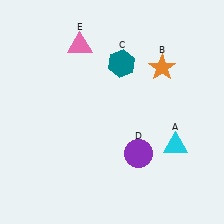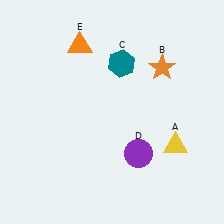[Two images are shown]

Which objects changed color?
A changed from cyan to yellow. E changed from pink to orange.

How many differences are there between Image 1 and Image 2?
There are 2 differences between the two images.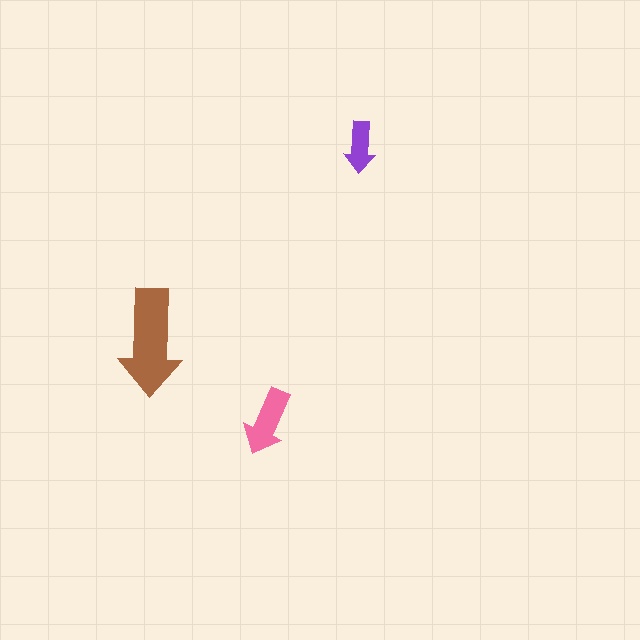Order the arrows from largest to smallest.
the brown one, the pink one, the purple one.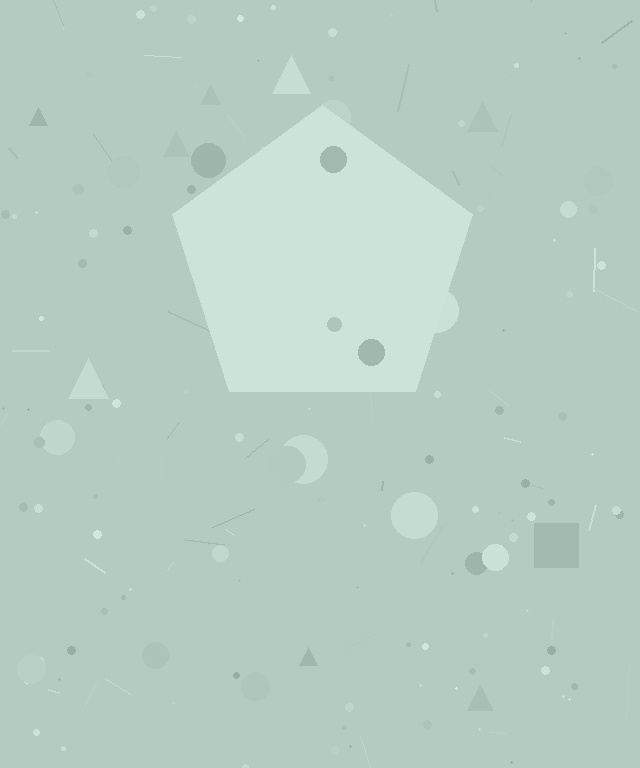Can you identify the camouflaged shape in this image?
The camouflaged shape is a pentagon.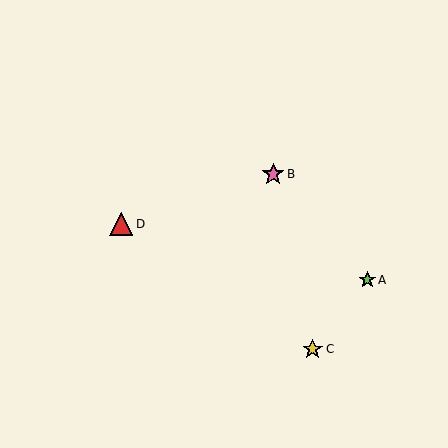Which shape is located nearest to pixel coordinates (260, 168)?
The pink star (labeled B) at (273, 174) is nearest to that location.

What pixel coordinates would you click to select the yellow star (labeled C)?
Click at (313, 349) to select the yellow star C.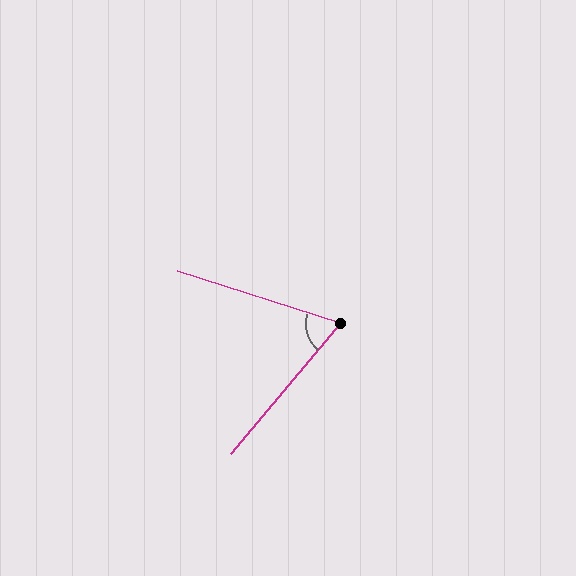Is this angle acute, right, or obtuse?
It is acute.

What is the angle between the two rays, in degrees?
Approximately 68 degrees.